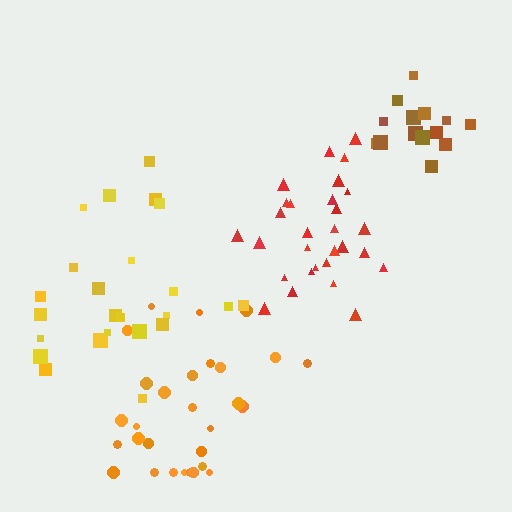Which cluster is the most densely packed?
Brown.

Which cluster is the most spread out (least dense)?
Yellow.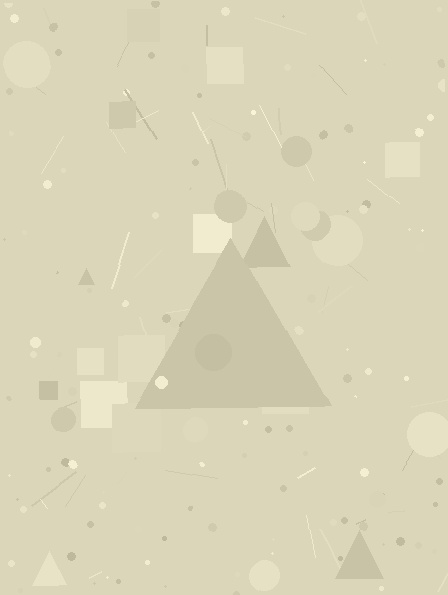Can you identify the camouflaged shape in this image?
The camouflaged shape is a triangle.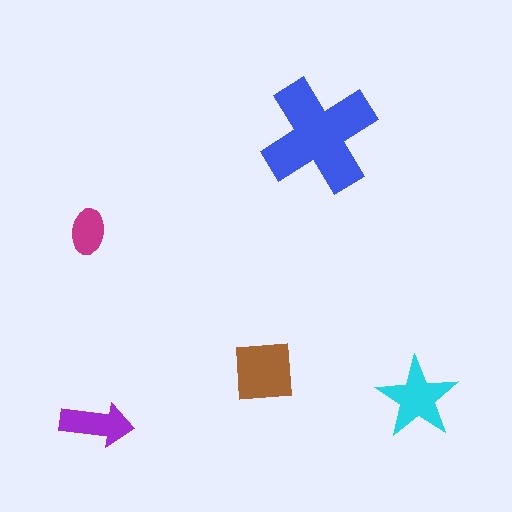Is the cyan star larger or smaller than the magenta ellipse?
Larger.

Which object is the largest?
The blue cross.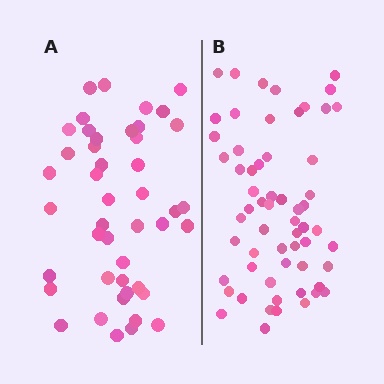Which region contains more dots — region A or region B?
Region B (the right region) has more dots.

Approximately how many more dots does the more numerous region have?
Region B has approximately 15 more dots than region A.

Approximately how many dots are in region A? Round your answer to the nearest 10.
About 40 dots. (The exact count is 45, which rounds to 40.)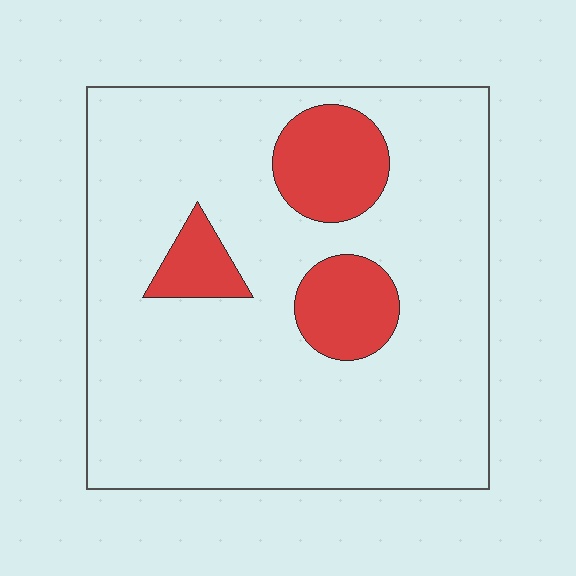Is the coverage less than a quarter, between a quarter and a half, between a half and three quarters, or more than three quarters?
Less than a quarter.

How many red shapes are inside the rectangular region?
3.